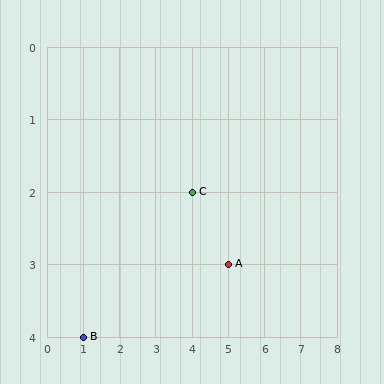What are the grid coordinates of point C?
Point C is at grid coordinates (4, 2).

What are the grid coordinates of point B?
Point B is at grid coordinates (1, 4).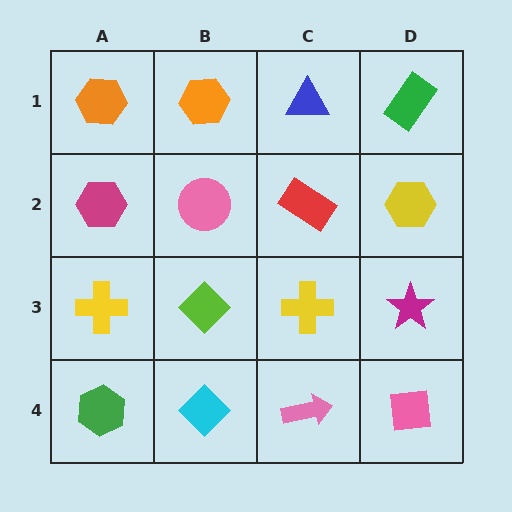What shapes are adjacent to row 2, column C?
A blue triangle (row 1, column C), a yellow cross (row 3, column C), a pink circle (row 2, column B), a yellow hexagon (row 2, column D).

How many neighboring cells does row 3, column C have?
4.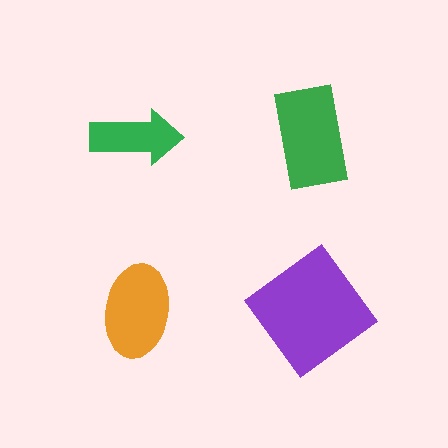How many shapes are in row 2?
2 shapes.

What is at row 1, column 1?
A green arrow.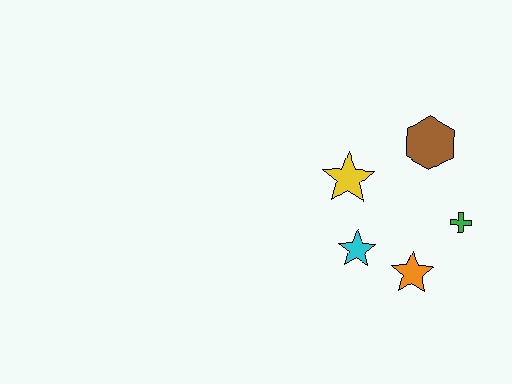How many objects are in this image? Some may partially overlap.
There are 5 objects.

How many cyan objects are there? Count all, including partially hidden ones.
There is 1 cyan object.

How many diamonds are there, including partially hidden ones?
There are no diamonds.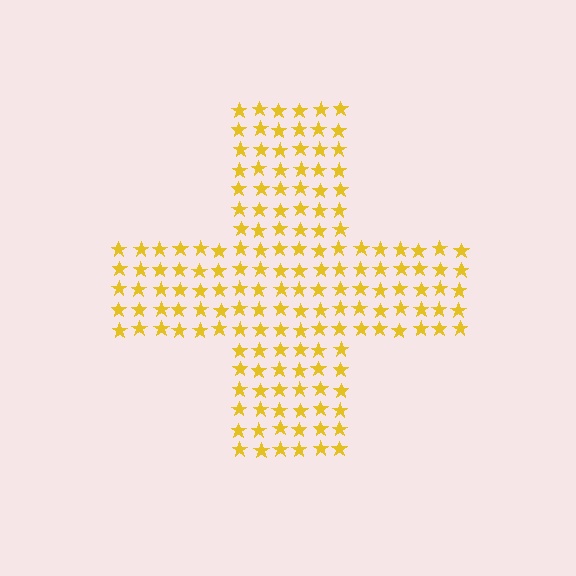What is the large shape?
The large shape is a cross.